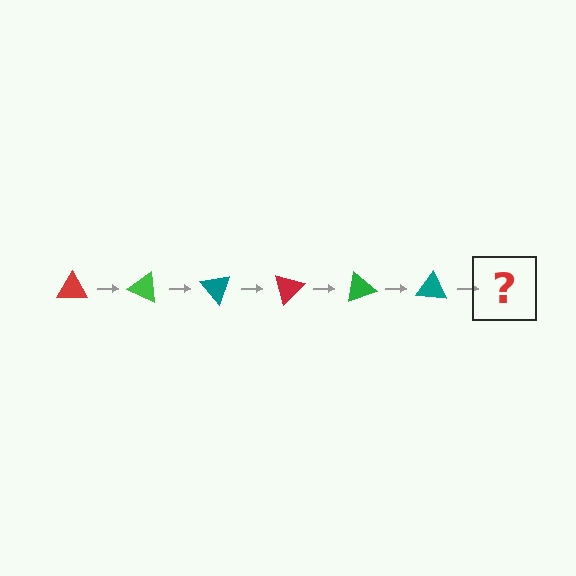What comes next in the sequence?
The next element should be a red triangle, rotated 150 degrees from the start.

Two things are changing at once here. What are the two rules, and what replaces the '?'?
The two rules are that it rotates 25 degrees each step and the color cycles through red, green, and teal. The '?' should be a red triangle, rotated 150 degrees from the start.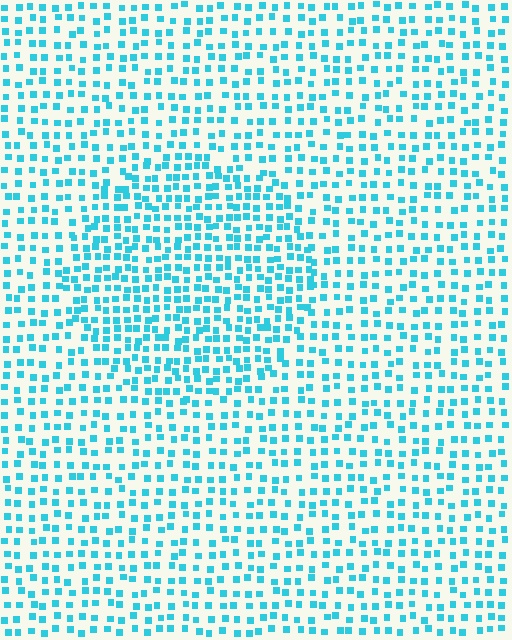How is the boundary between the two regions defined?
The boundary is defined by a change in element density (approximately 1.6x ratio). All elements are the same color, size, and shape.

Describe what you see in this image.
The image contains small cyan elements arranged at two different densities. A circle-shaped region is visible where the elements are more densely packed than the surrounding area.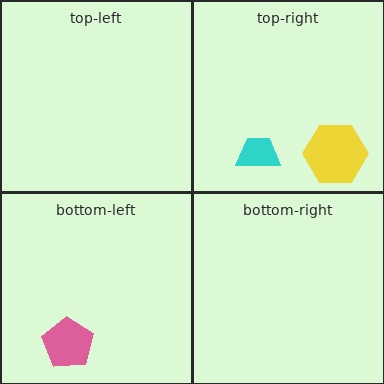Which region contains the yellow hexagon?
The top-right region.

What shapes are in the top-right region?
The cyan trapezoid, the yellow hexagon.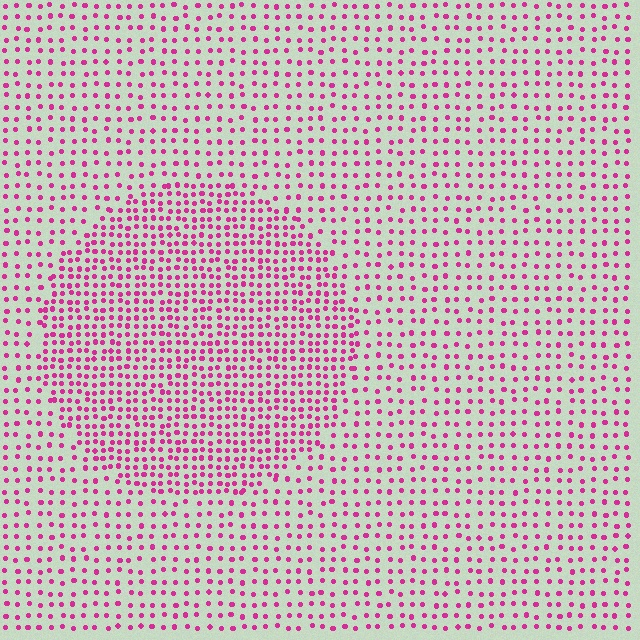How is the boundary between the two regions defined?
The boundary is defined by a change in element density (approximately 1.9x ratio). All elements are the same color, size, and shape.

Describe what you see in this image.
The image contains small magenta elements arranged at two different densities. A circle-shaped region is visible where the elements are more densely packed than the surrounding area.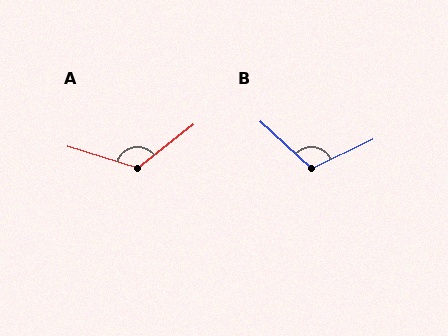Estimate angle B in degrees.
Approximately 112 degrees.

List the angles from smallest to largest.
B (112°), A (125°).